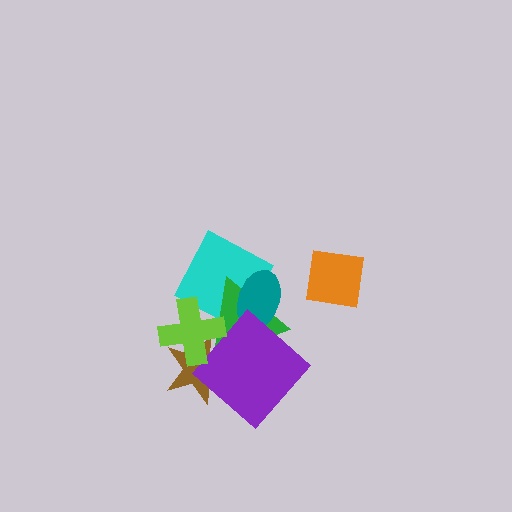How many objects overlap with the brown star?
3 objects overlap with the brown star.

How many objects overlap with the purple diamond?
2 objects overlap with the purple diamond.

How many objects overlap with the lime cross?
3 objects overlap with the lime cross.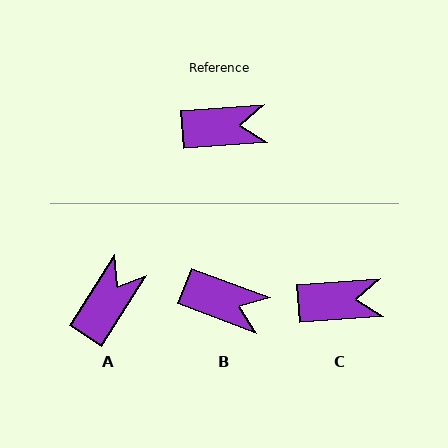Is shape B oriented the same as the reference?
No, it is off by about 25 degrees.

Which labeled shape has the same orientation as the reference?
C.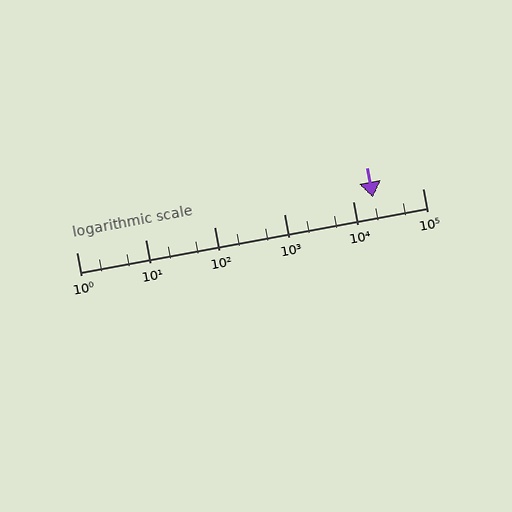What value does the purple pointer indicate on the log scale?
The pointer indicates approximately 19000.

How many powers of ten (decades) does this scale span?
The scale spans 5 decades, from 1 to 100000.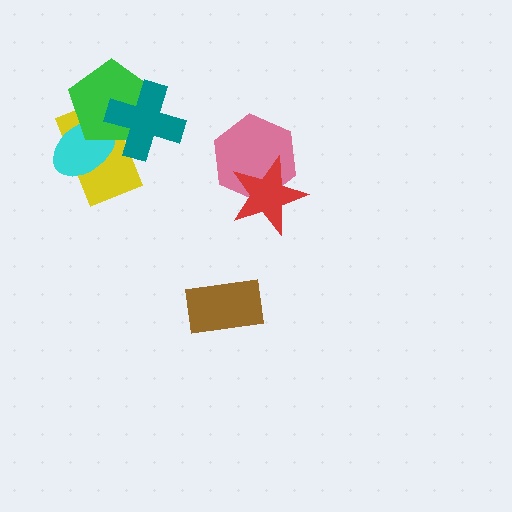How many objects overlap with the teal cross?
3 objects overlap with the teal cross.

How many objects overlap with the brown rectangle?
0 objects overlap with the brown rectangle.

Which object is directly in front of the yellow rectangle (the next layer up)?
The cyan ellipse is directly in front of the yellow rectangle.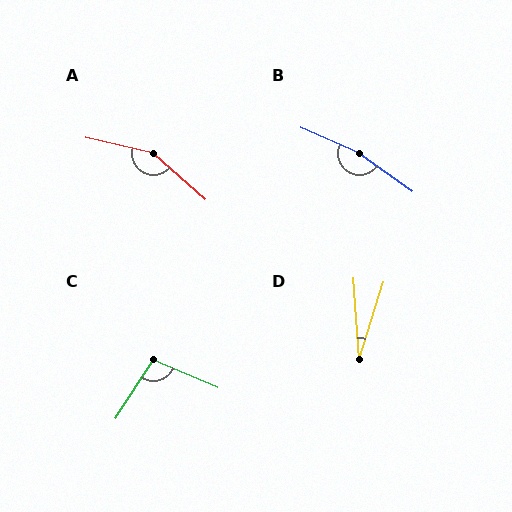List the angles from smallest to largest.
D (21°), C (100°), A (152°), B (168°).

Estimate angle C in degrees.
Approximately 100 degrees.